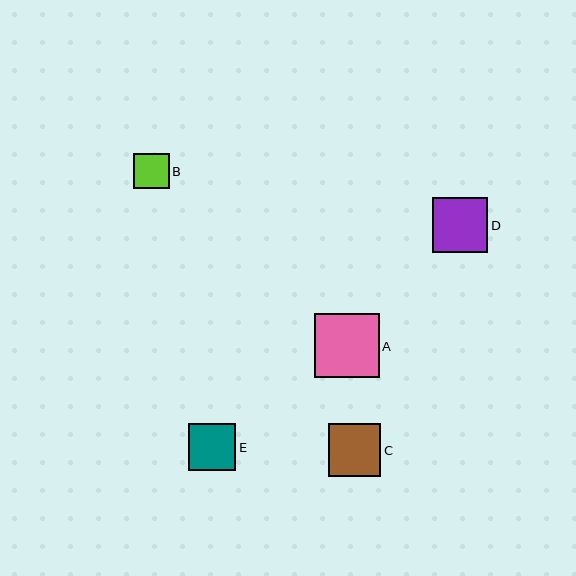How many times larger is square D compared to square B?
Square D is approximately 1.6 times the size of square B.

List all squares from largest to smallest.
From largest to smallest: A, D, C, E, B.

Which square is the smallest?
Square B is the smallest with a size of approximately 35 pixels.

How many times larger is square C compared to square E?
Square C is approximately 1.1 times the size of square E.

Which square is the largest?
Square A is the largest with a size of approximately 65 pixels.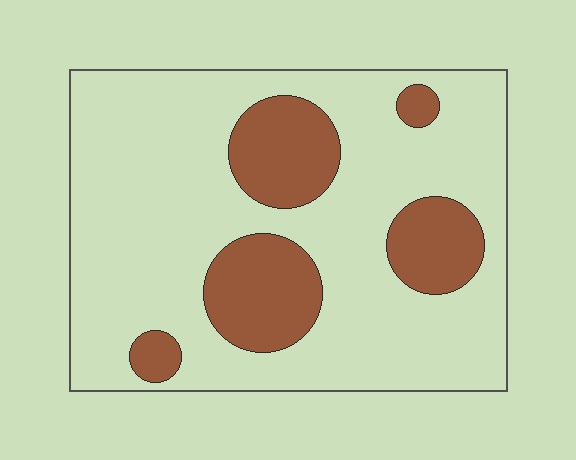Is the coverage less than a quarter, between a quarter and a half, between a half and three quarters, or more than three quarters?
Less than a quarter.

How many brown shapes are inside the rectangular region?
5.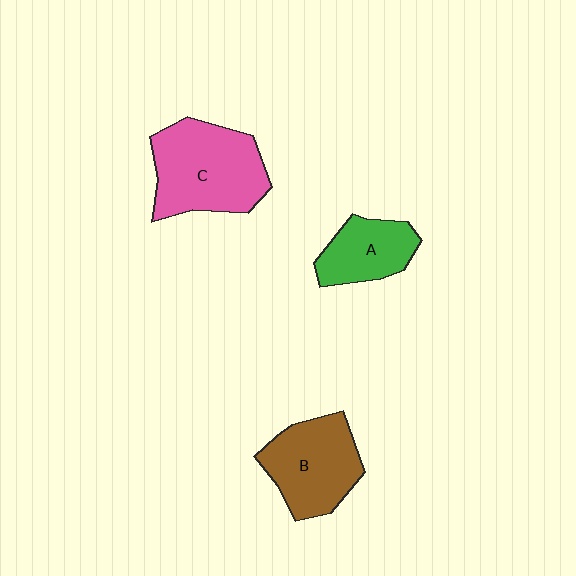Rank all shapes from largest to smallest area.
From largest to smallest: C (pink), B (brown), A (green).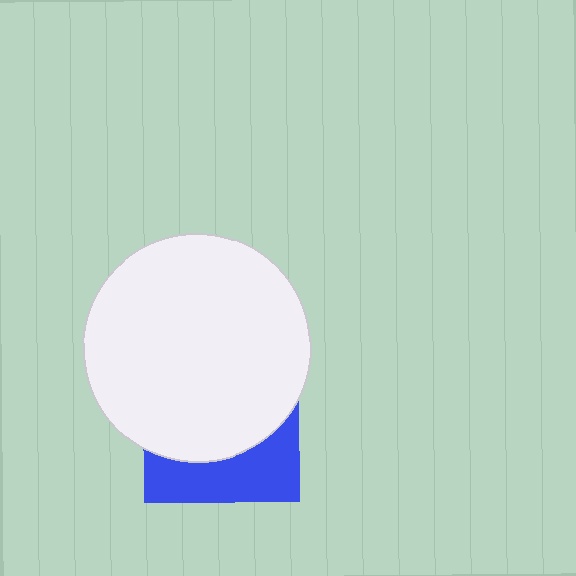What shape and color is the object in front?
The object in front is a white circle.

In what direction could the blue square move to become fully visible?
The blue square could move down. That would shift it out from behind the white circle entirely.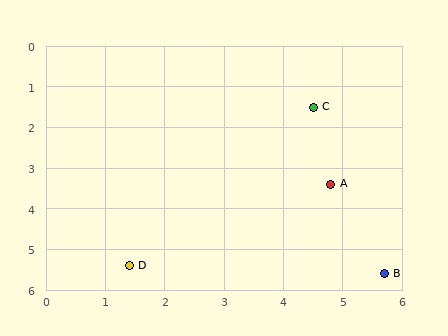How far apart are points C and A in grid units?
Points C and A are about 1.9 grid units apart.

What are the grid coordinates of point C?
Point C is at approximately (4.5, 1.5).